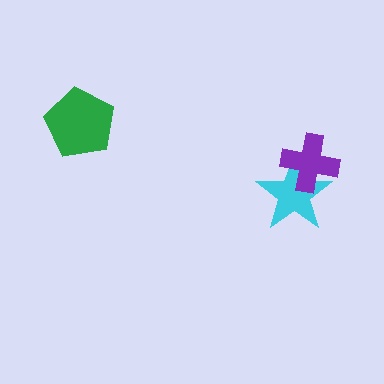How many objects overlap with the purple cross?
1 object overlaps with the purple cross.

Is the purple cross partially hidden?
No, no other shape covers it.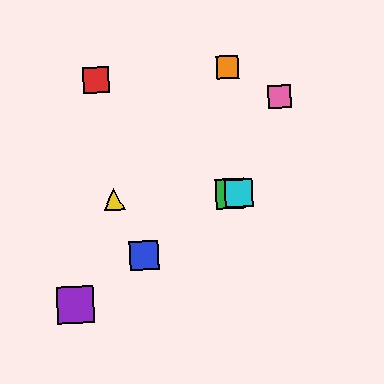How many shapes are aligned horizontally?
3 shapes (the green square, the yellow triangle, the cyan square) are aligned horizontally.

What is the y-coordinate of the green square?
The green square is at y≈194.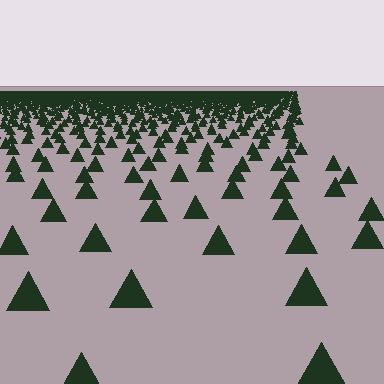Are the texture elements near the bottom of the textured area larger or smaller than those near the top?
Larger. Near the bottom, elements are closer to the viewer and appear at a bigger on-screen size.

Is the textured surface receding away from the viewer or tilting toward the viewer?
The surface is receding away from the viewer. Texture elements get smaller and denser toward the top.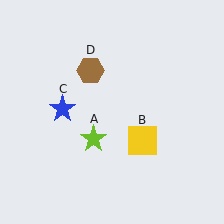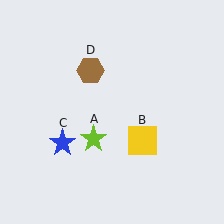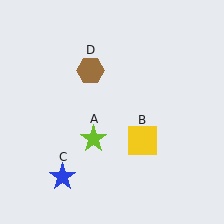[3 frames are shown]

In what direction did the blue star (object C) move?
The blue star (object C) moved down.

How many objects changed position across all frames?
1 object changed position: blue star (object C).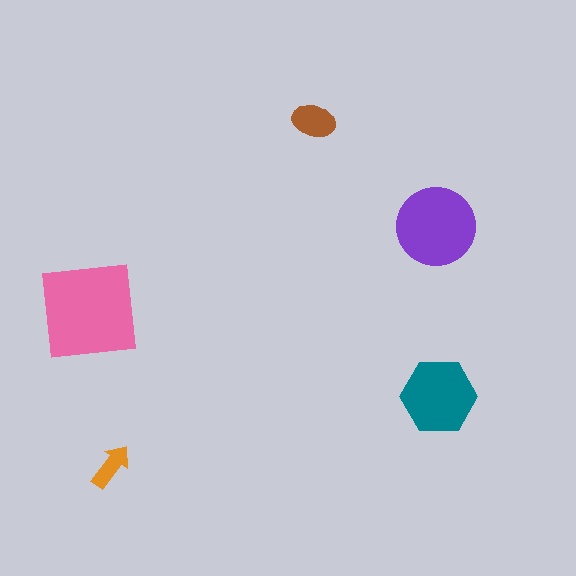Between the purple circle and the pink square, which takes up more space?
The pink square.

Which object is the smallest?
The orange arrow.